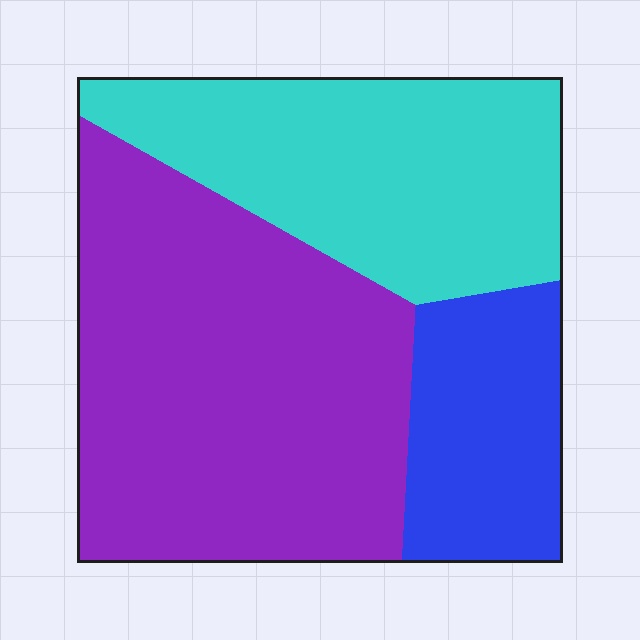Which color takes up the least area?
Blue, at roughly 20%.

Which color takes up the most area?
Purple, at roughly 50%.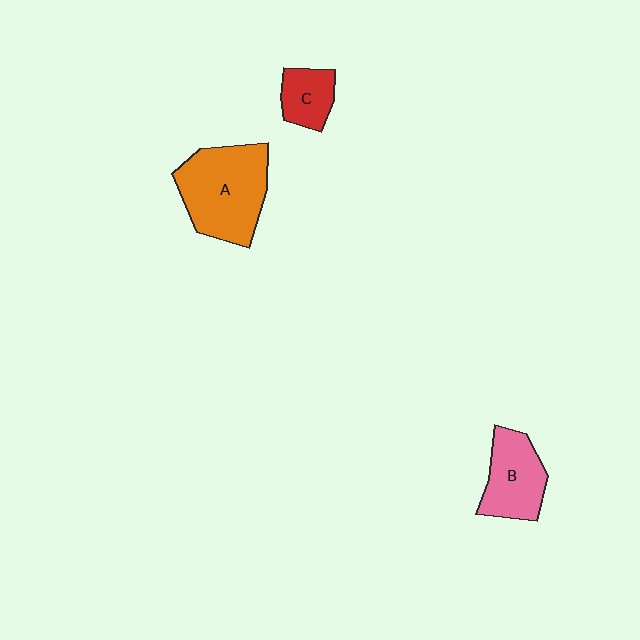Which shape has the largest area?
Shape A (orange).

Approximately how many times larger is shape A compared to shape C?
Approximately 2.5 times.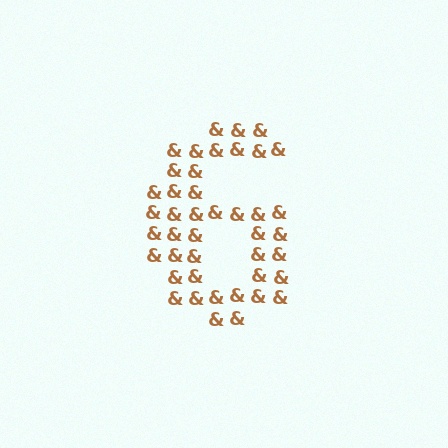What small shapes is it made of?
It is made of small ampersands.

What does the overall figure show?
The overall figure shows the digit 6.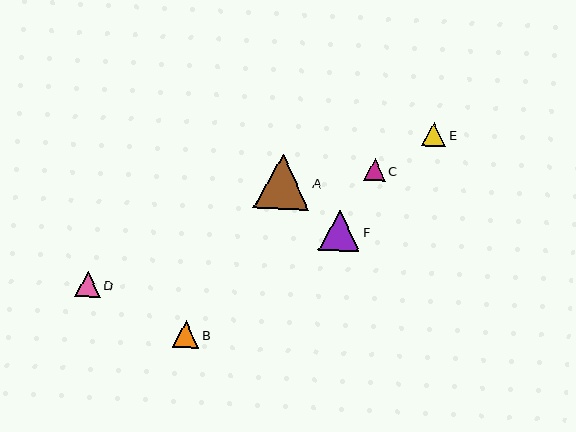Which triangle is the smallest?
Triangle C is the smallest with a size of approximately 22 pixels.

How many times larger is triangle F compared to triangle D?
Triangle F is approximately 1.6 times the size of triangle D.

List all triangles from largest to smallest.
From largest to smallest: A, F, B, D, E, C.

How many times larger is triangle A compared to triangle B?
Triangle A is approximately 2.1 times the size of triangle B.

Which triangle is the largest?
Triangle A is the largest with a size of approximately 56 pixels.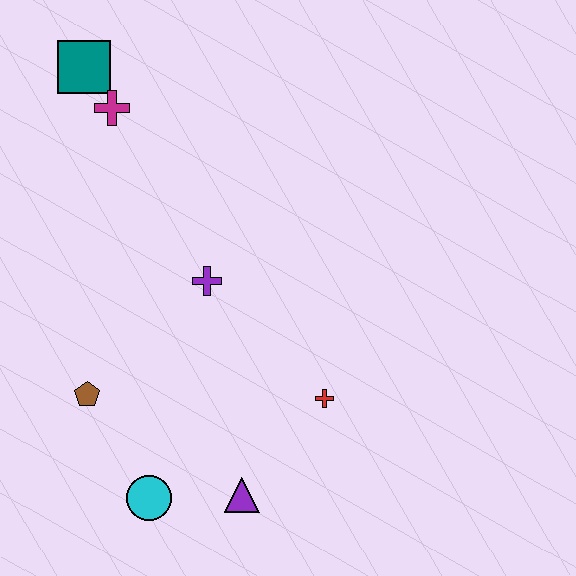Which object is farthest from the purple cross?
The teal square is farthest from the purple cross.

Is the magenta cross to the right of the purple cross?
No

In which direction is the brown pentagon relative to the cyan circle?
The brown pentagon is above the cyan circle.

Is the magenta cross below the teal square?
Yes